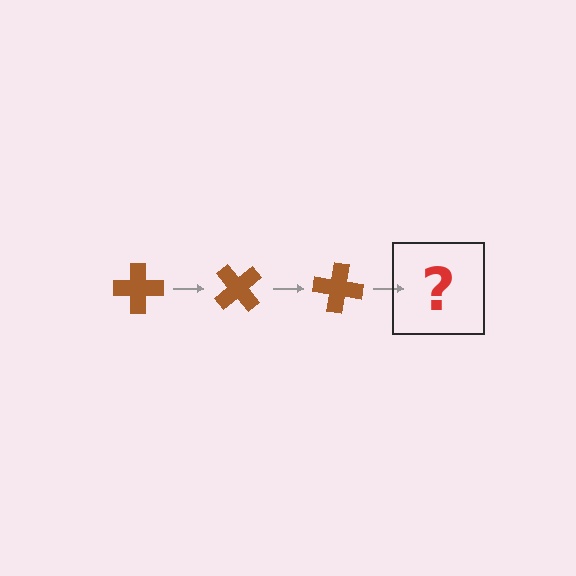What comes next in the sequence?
The next element should be a brown cross rotated 150 degrees.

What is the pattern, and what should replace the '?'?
The pattern is that the cross rotates 50 degrees each step. The '?' should be a brown cross rotated 150 degrees.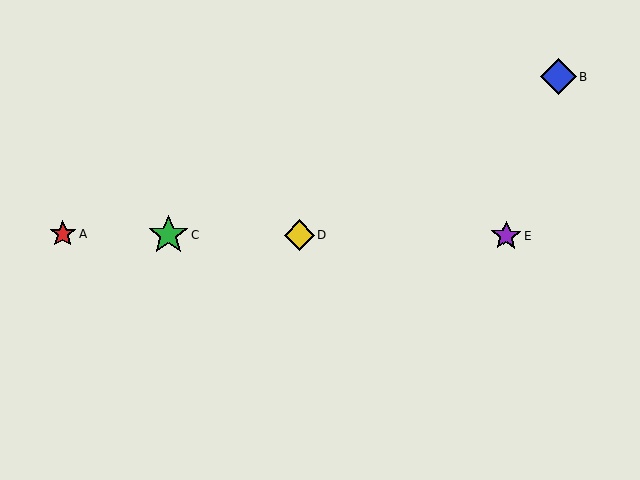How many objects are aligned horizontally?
4 objects (A, C, D, E) are aligned horizontally.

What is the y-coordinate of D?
Object D is at y≈235.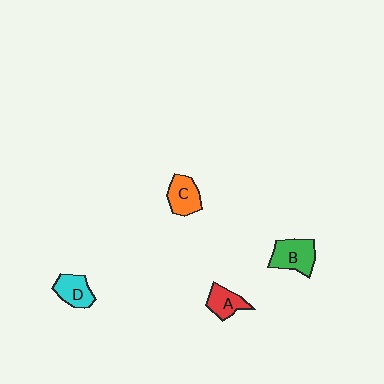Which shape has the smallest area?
Shape A (red).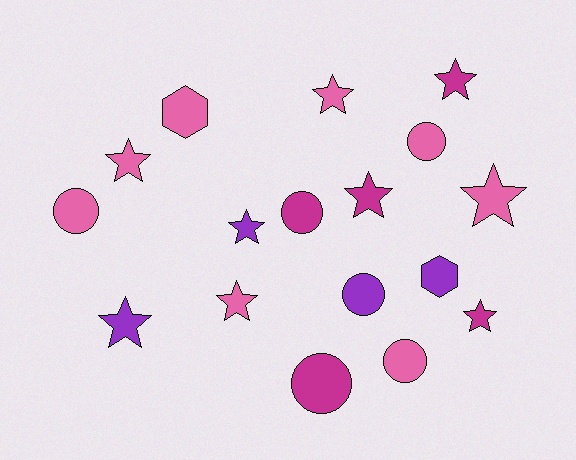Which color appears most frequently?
Pink, with 8 objects.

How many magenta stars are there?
There are 3 magenta stars.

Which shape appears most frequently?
Star, with 9 objects.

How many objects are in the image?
There are 17 objects.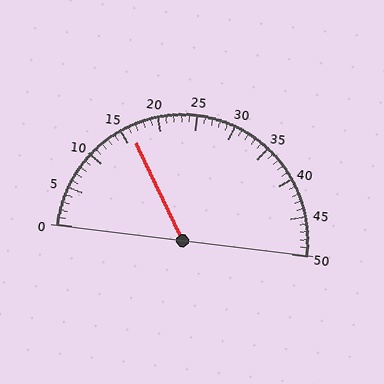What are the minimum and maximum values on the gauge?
The gauge ranges from 0 to 50.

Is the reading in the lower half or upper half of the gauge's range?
The reading is in the lower half of the range (0 to 50).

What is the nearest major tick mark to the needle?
The nearest major tick mark is 15.